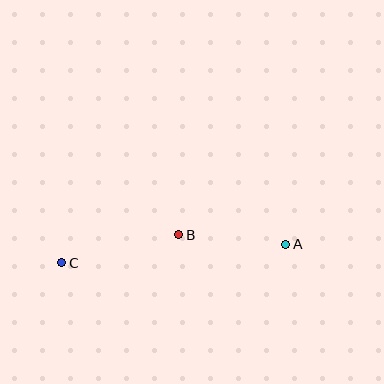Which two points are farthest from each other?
Points A and C are farthest from each other.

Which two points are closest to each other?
Points A and B are closest to each other.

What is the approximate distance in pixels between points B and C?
The distance between B and C is approximately 120 pixels.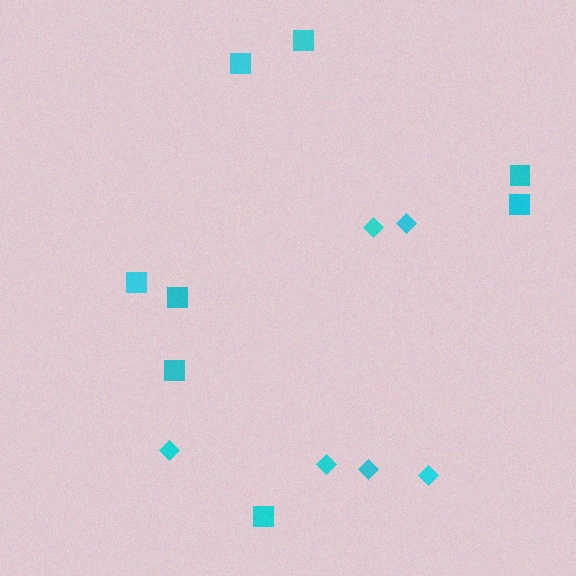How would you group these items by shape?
There are 2 groups: one group of squares (8) and one group of diamonds (6).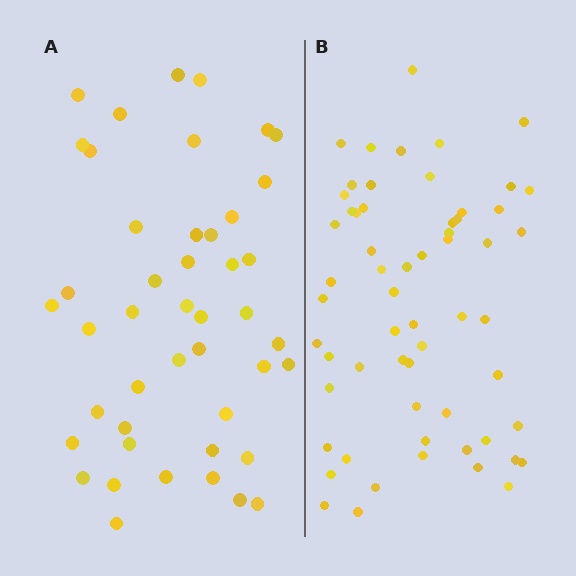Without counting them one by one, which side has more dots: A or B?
Region B (the right region) has more dots.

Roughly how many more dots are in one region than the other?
Region B has approximately 15 more dots than region A.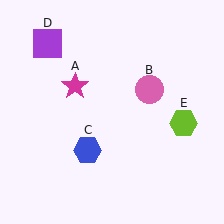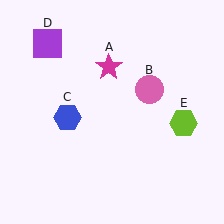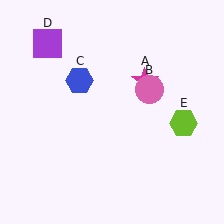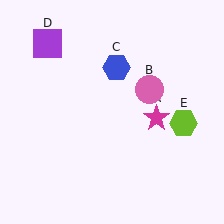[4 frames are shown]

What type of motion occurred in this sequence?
The magenta star (object A), blue hexagon (object C) rotated clockwise around the center of the scene.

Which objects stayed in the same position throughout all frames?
Pink circle (object B) and purple square (object D) and lime hexagon (object E) remained stationary.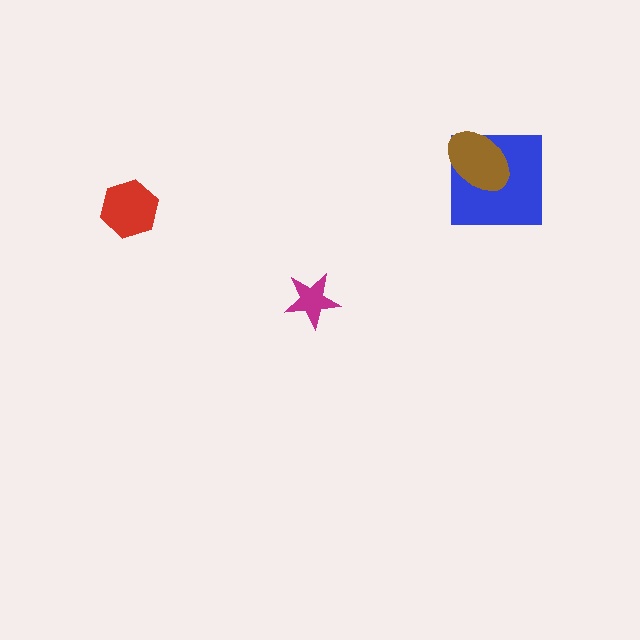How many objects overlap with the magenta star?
0 objects overlap with the magenta star.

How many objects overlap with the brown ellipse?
1 object overlaps with the brown ellipse.